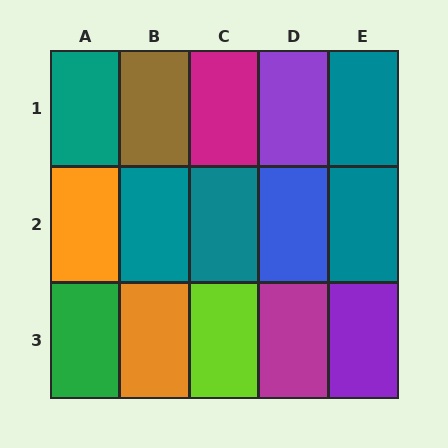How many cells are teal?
5 cells are teal.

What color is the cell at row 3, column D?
Magenta.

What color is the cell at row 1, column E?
Teal.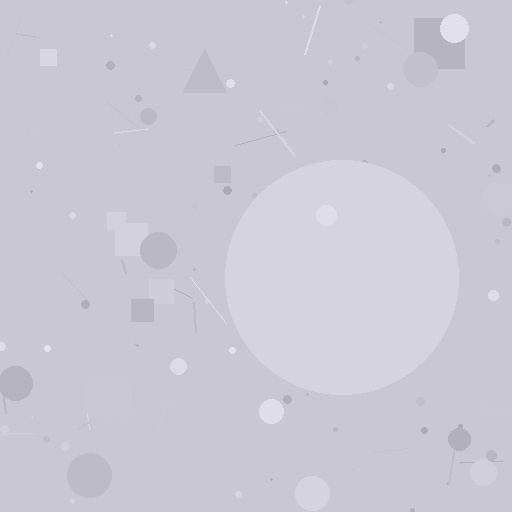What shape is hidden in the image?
A circle is hidden in the image.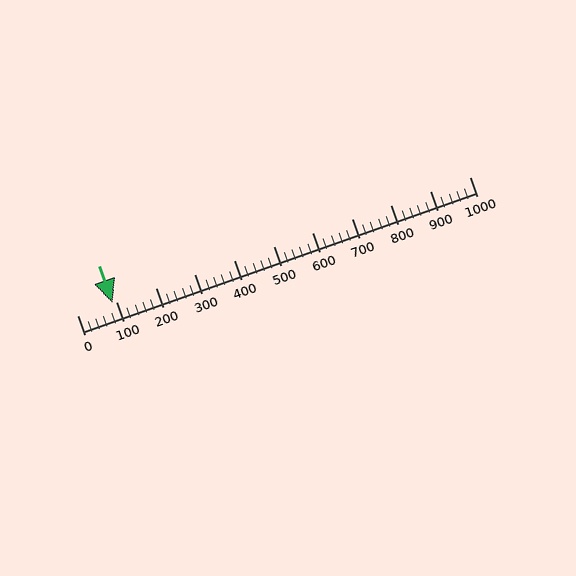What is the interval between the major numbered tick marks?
The major tick marks are spaced 100 units apart.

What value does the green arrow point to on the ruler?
The green arrow points to approximately 91.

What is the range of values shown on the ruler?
The ruler shows values from 0 to 1000.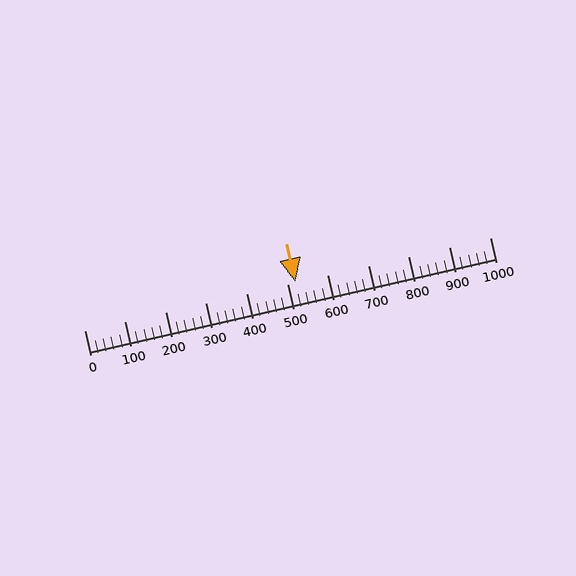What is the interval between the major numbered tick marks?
The major tick marks are spaced 100 units apart.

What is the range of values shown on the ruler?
The ruler shows values from 0 to 1000.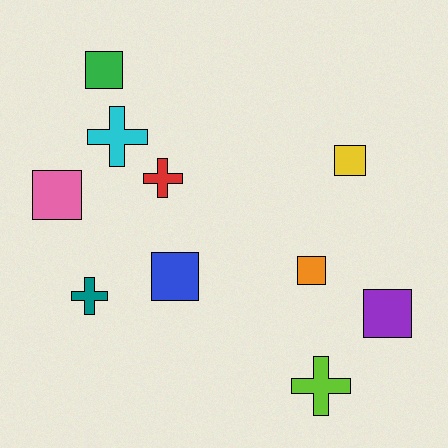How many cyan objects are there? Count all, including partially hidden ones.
There is 1 cyan object.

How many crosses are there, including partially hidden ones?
There are 4 crosses.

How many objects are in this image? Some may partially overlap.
There are 10 objects.